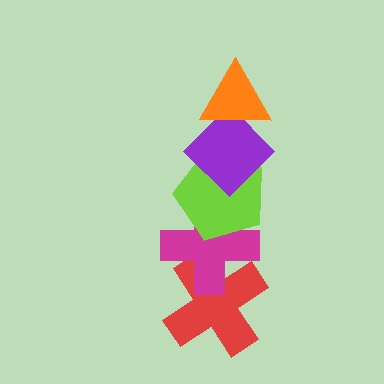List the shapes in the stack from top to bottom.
From top to bottom: the orange triangle, the purple diamond, the lime pentagon, the magenta cross, the red cross.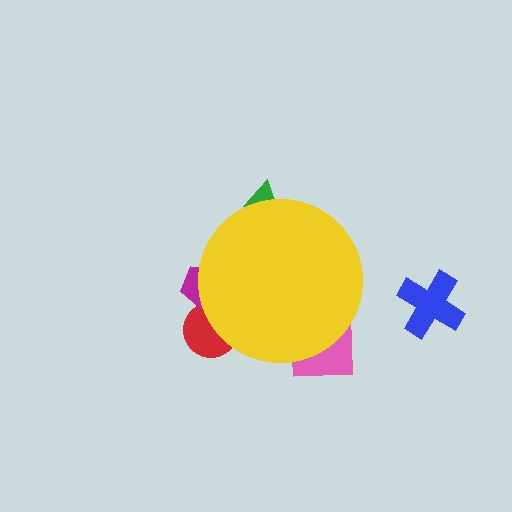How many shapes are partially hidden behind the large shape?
4 shapes are partially hidden.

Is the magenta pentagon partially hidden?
Yes, the magenta pentagon is partially hidden behind the yellow circle.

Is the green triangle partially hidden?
Yes, the green triangle is partially hidden behind the yellow circle.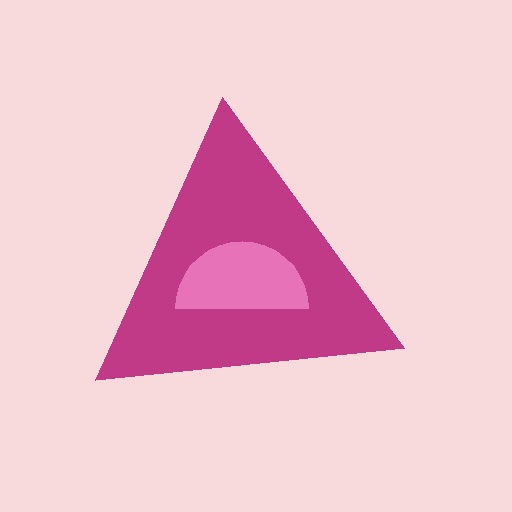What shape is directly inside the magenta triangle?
The pink semicircle.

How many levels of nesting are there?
2.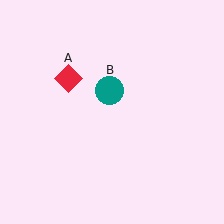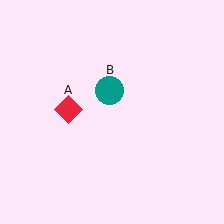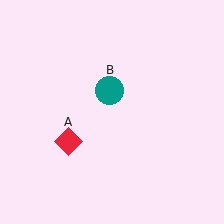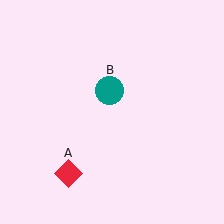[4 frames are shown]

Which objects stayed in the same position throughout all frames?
Teal circle (object B) remained stationary.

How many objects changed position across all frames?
1 object changed position: red diamond (object A).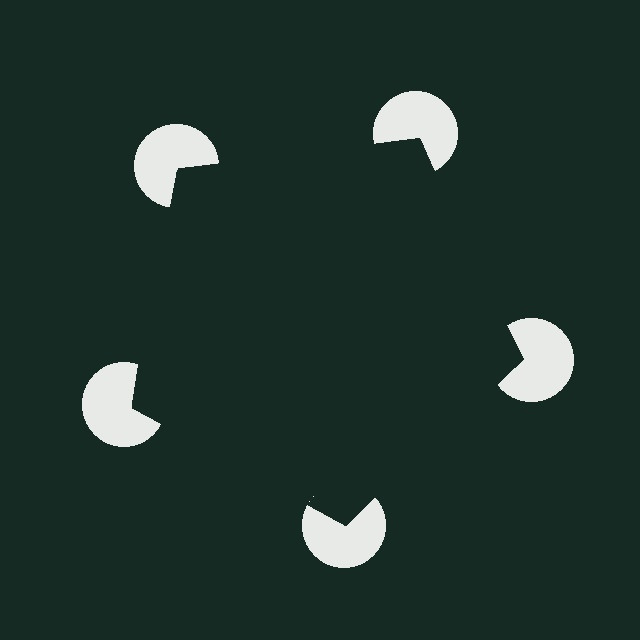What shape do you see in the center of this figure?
An illusory pentagon — its edges are inferred from the aligned wedge cuts in the pac-man discs, not physically drawn.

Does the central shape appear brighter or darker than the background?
It typically appears slightly darker than the background, even though no actual brightness change is drawn.